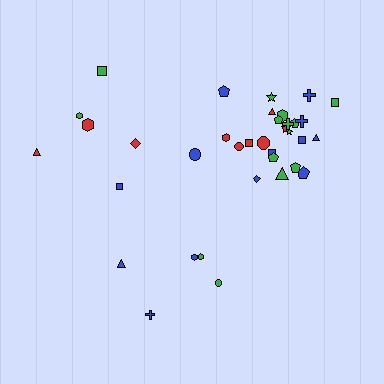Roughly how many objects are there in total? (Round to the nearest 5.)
Roughly 35 objects in total.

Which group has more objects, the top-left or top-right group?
The top-right group.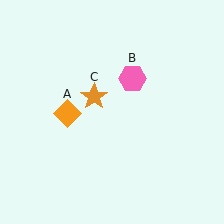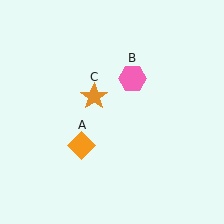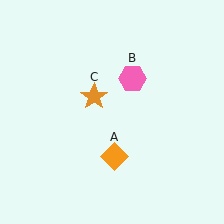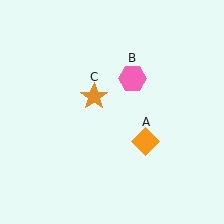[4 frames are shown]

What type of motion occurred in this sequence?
The orange diamond (object A) rotated counterclockwise around the center of the scene.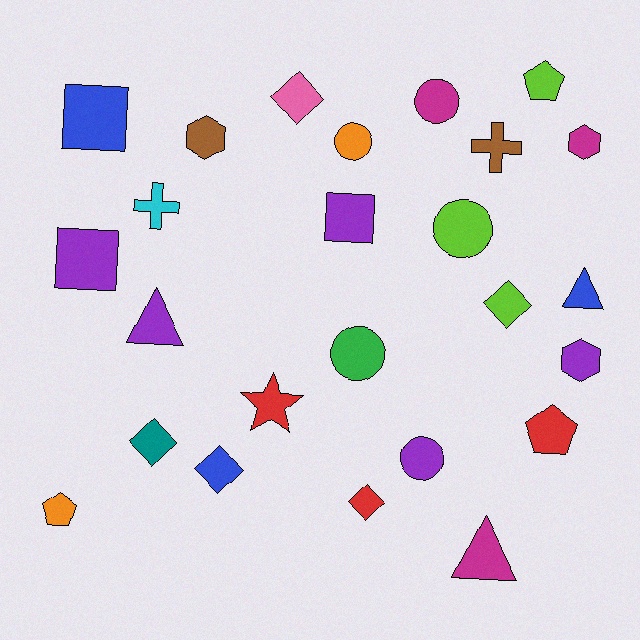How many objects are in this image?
There are 25 objects.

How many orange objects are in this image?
There are 2 orange objects.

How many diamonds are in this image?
There are 5 diamonds.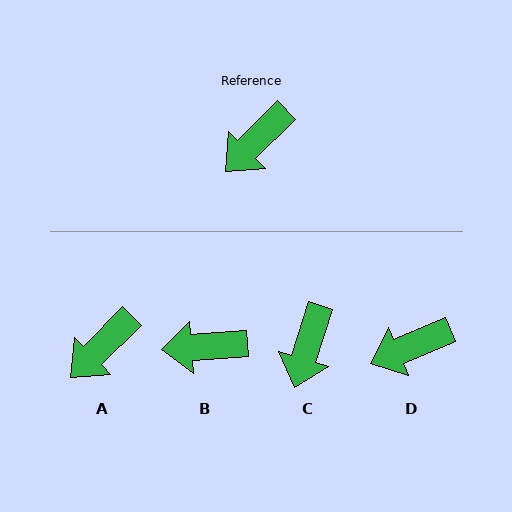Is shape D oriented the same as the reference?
No, it is off by about 22 degrees.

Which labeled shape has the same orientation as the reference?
A.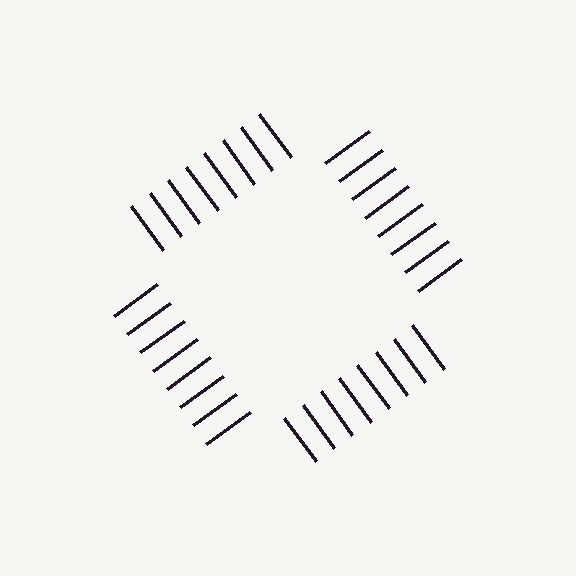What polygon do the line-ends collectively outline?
An illusory square — the line segments terminate on its edges but no continuous stroke is drawn.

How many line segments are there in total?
32 — 8 along each of the 4 edges.